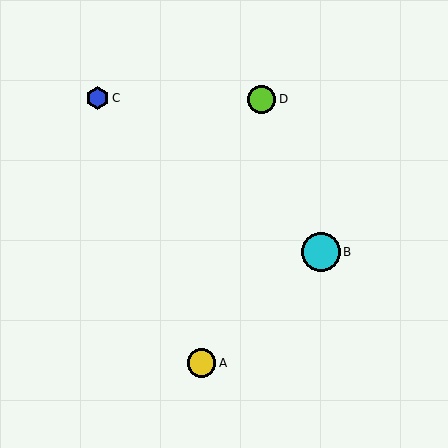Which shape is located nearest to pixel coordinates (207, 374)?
The yellow circle (labeled A) at (202, 363) is nearest to that location.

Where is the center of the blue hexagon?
The center of the blue hexagon is at (98, 98).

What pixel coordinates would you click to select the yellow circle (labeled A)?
Click at (202, 363) to select the yellow circle A.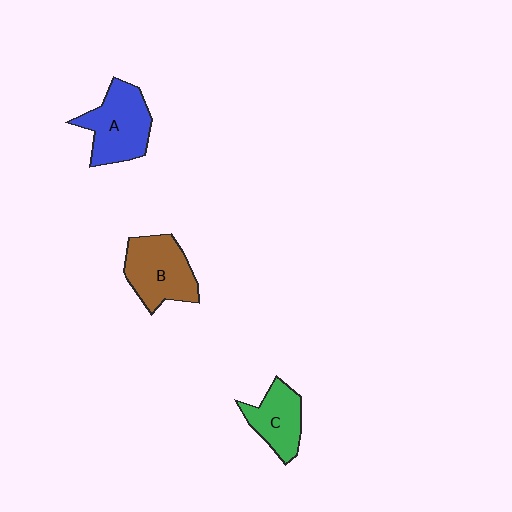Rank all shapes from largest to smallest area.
From largest to smallest: A (blue), B (brown), C (green).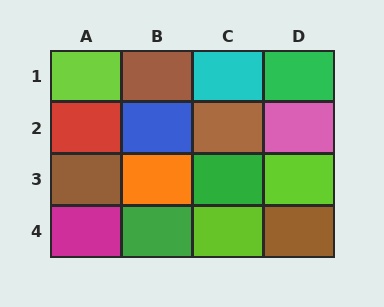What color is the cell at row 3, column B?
Orange.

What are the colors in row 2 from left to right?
Red, blue, brown, pink.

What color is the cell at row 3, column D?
Lime.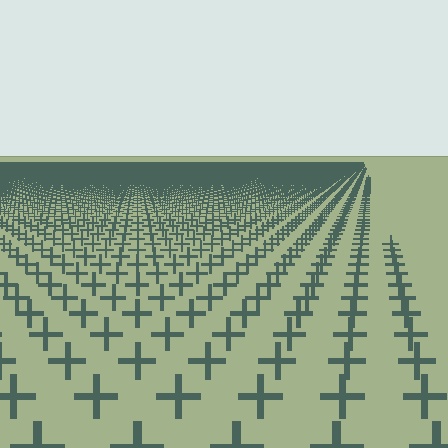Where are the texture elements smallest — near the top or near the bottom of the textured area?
Near the top.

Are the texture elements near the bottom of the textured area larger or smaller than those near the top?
Larger. Near the bottom, elements are closer to the viewer and appear at a bigger on-screen size.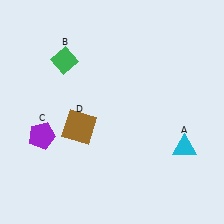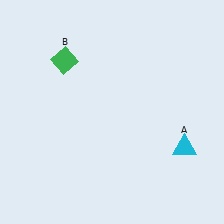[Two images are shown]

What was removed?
The purple pentagon (C), the brown square (D) were removed in Image 2.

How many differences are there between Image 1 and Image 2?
There are 2 differences between the two images.